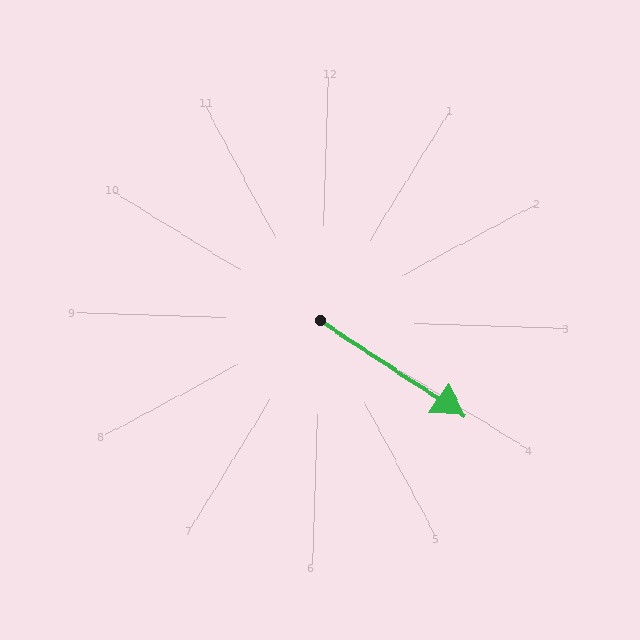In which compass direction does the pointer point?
Southeast.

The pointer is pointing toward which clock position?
Roughly 4 o'clock.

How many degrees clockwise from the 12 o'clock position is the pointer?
Approximately 122 degrees.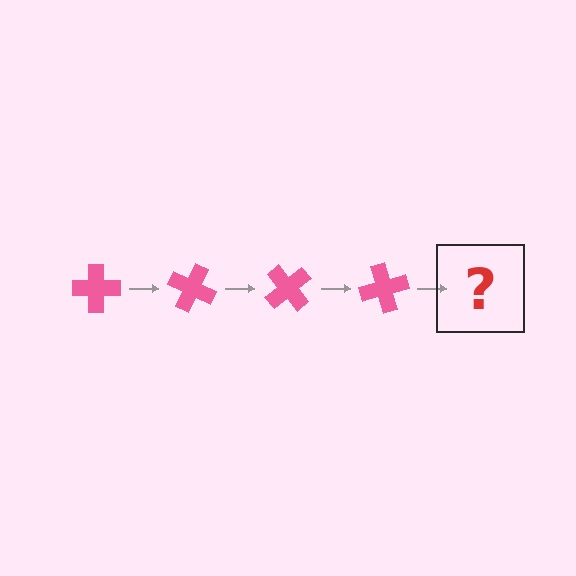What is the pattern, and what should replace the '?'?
The pattern is that the cross rotates 25 degrees each step. The '?' should be a pink cross rotated 100 degrees.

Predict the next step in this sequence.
The next step is a pink cross rotated 100 degrees.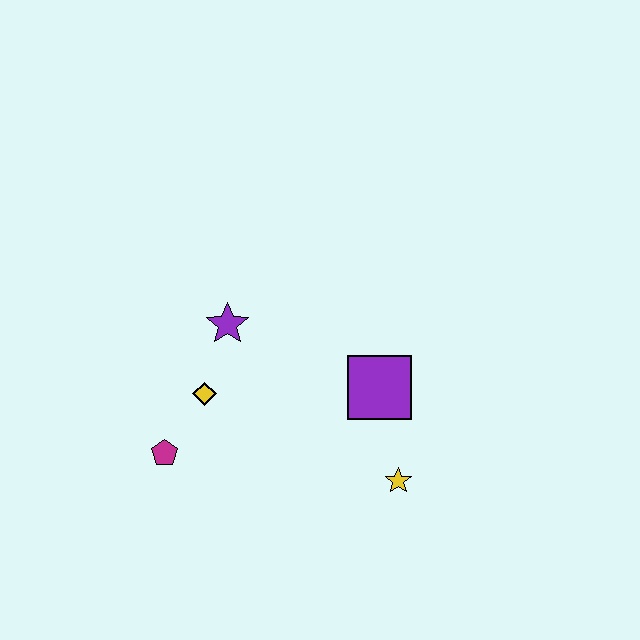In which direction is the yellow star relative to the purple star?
The yellow star is to the right of the purple star.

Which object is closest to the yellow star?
The purple square is closest to the yellow star.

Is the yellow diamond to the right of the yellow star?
No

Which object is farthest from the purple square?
The magenta pentagon is farthest from the purple square.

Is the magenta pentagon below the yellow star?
No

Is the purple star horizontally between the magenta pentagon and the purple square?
Yes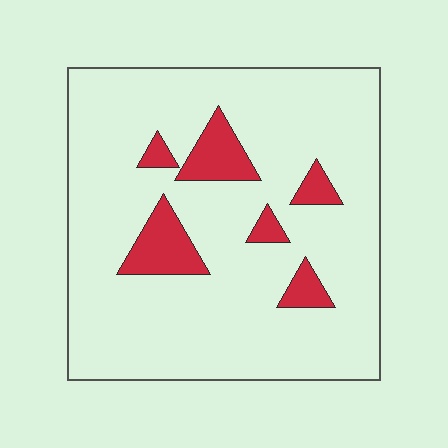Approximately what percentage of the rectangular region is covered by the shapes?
Approximately 10%.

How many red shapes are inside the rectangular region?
6.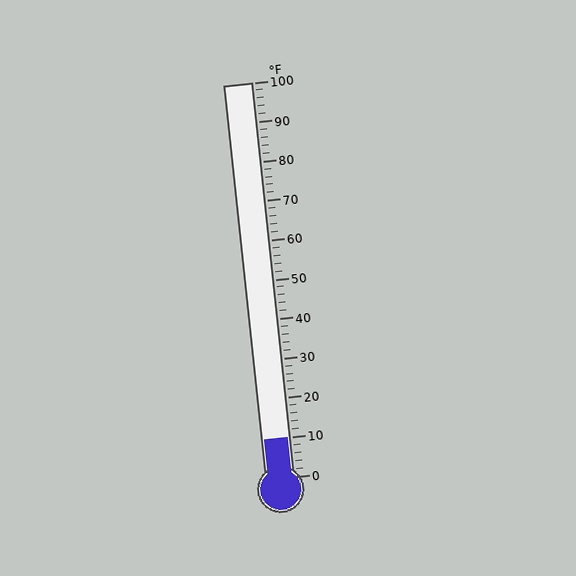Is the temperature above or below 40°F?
The temperature is below 40°F.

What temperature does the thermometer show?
The thermometer shows approximately 10°F.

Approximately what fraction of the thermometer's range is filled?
The thermometer is filled to approximately 10% of its range.